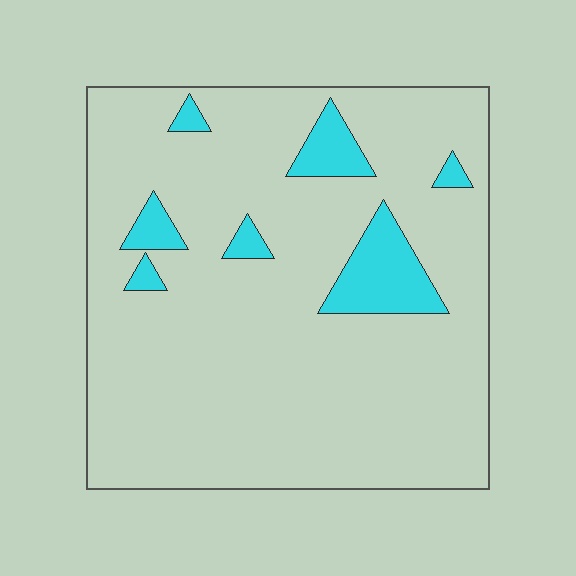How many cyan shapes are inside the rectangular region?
7.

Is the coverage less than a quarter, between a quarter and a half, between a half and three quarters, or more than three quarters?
Less than a quarter.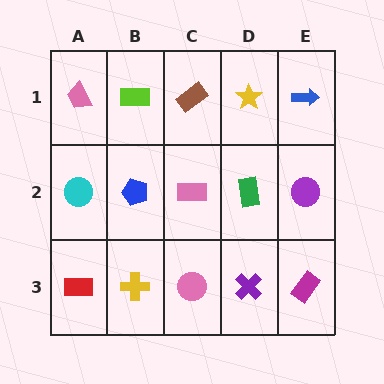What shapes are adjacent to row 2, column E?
A blue arrow (row 1, column E), a magenta rectangle (row 3, column E), a green rectangle (row 2, column D).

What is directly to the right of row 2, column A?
A blue pentagon.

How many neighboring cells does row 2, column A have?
3.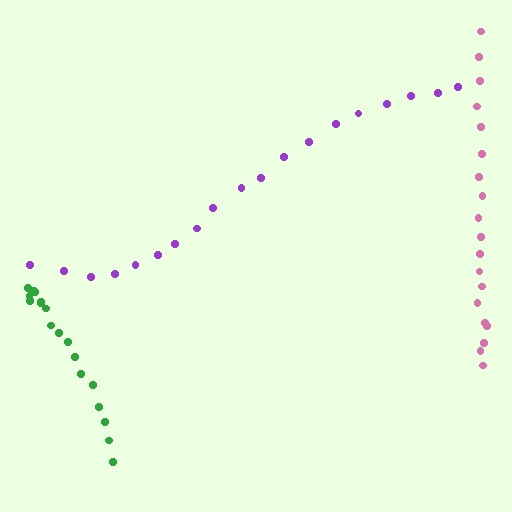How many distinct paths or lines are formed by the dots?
There are 3 distinct paths.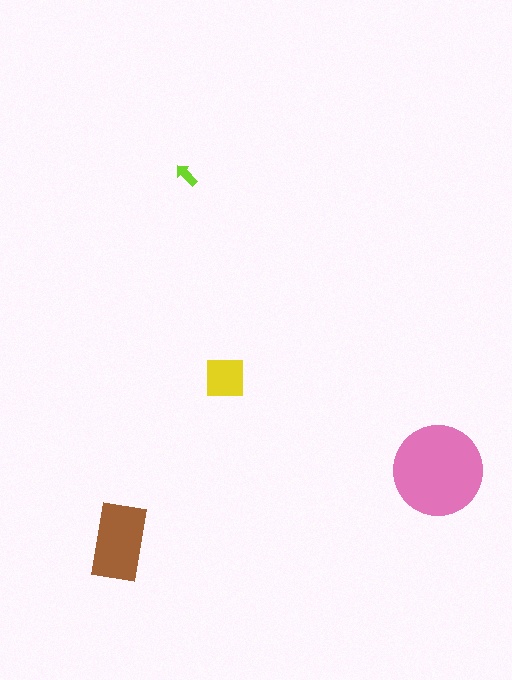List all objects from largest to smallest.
The pink circle, the brown rectangle, the yellow square, the lime arrow.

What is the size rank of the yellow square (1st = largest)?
3rd.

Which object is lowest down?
The brown rectangle is bottommost.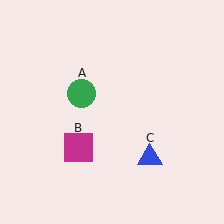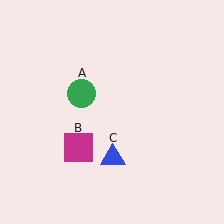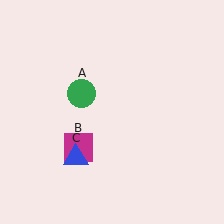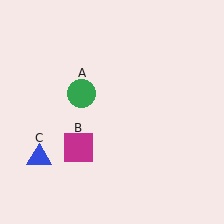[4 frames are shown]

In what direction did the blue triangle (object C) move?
The blue triangle (object C) moved left.